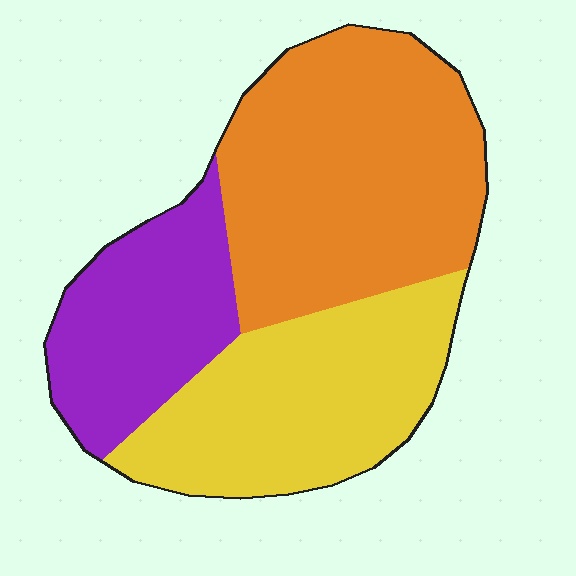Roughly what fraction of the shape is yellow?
Yellow takes up between a sixth and a third of the shape.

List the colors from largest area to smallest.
From largest to smallest: orange, yellow, purple.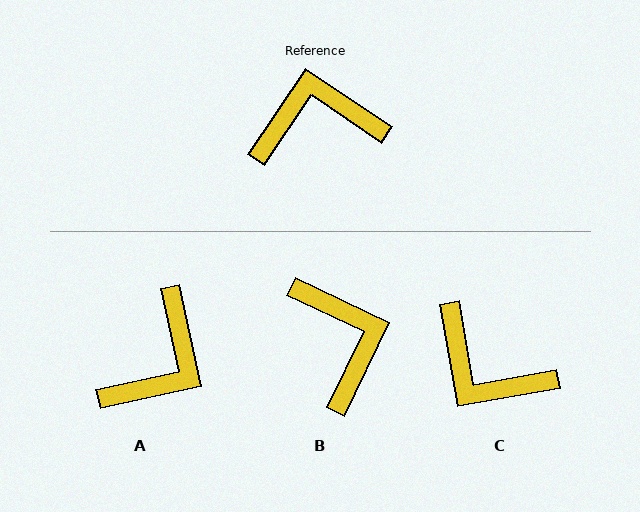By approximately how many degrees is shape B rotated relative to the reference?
Approximately 82 degrees clockwise.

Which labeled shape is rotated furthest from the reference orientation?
C, about 134 degrees away.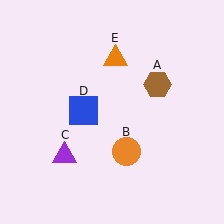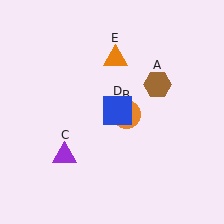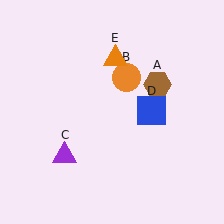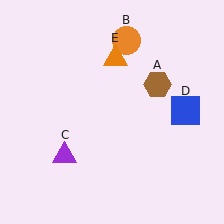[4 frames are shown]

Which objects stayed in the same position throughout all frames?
Brown hexagon (object A) and purple triangle (object C) and orange triangle (object E) remained stationary.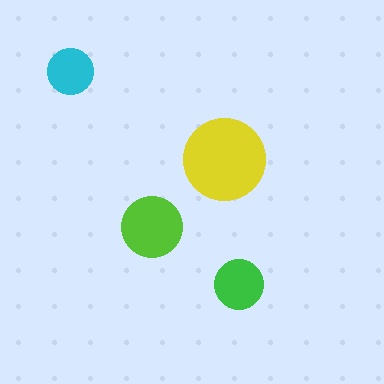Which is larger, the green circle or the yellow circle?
The yellow one.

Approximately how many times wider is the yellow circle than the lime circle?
About 1.5 times wider.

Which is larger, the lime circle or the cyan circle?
The lime one.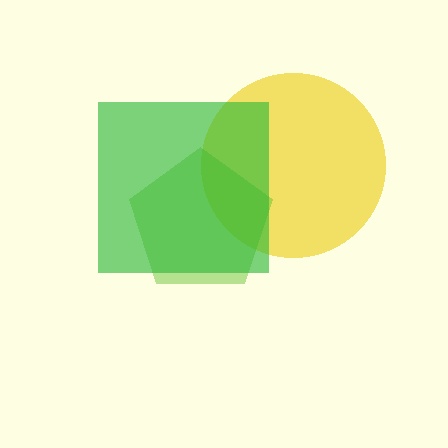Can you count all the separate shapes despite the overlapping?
Yes, there are 3 separate shapes.